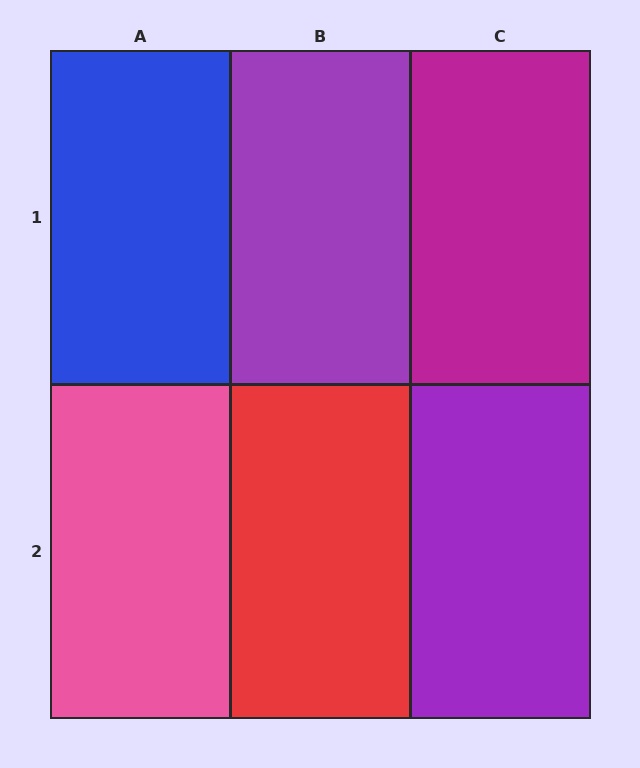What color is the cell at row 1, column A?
Blue.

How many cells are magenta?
1 cell is magenta.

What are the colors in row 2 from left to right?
Pink, red, purple.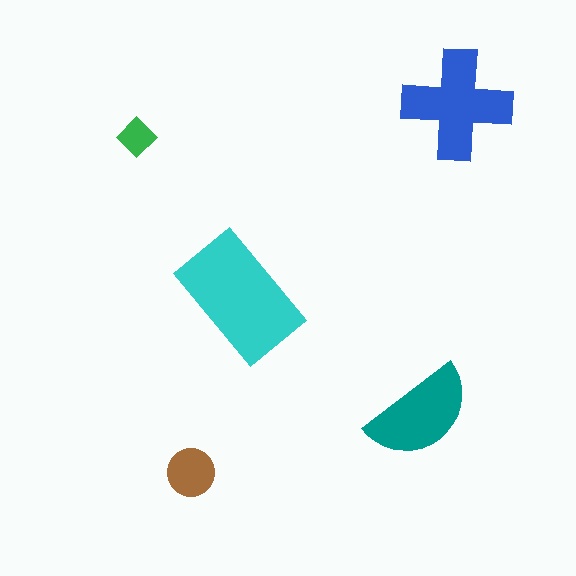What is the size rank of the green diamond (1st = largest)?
5th.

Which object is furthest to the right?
The blue cross is rightmost.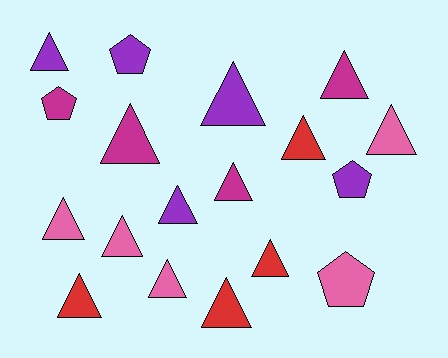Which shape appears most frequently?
Triangle, with 14 objects.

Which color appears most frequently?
Purple, with 5 objects.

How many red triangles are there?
There are 4 red triangles.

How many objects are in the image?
There are 18 objects.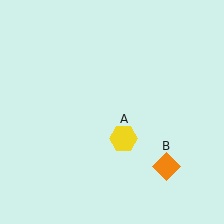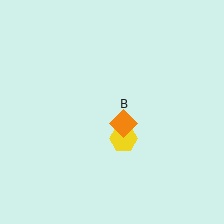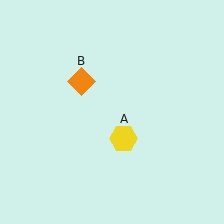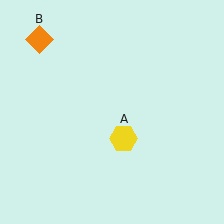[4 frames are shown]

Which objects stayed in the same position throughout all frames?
Yellow hexagon (object A) remained stationary.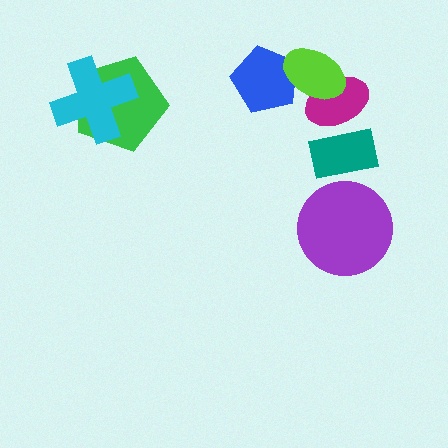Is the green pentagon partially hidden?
Yes, it is partially covered by another shape.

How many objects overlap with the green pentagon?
1 object overlaps with the green pentagon.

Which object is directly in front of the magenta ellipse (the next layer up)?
The lime ellipse is directly in front of the magenta ellipse.